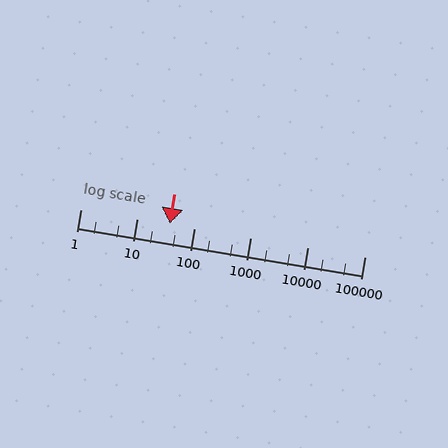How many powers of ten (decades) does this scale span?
The scale spans 5 decades, from 1 to 100000.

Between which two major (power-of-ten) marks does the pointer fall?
The pointer is between 10 and 100.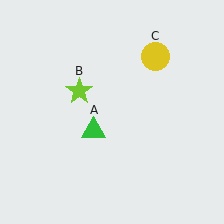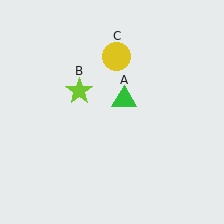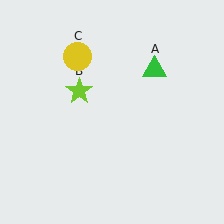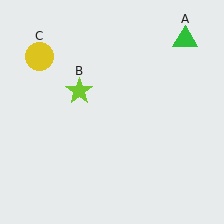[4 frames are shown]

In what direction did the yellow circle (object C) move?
The yellow circle (object C) moved left.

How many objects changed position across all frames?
2 objects changed position: green triangle (object A), yellow circle (object C).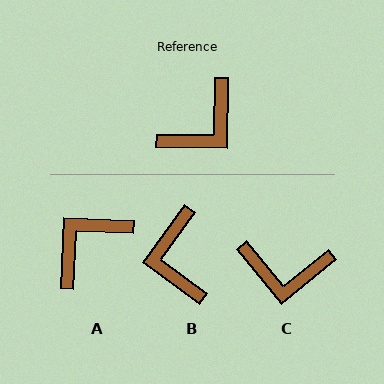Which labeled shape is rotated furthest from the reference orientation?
A, about 179 degrees away.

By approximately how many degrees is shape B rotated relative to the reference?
Approximately 125 degrees clockwise.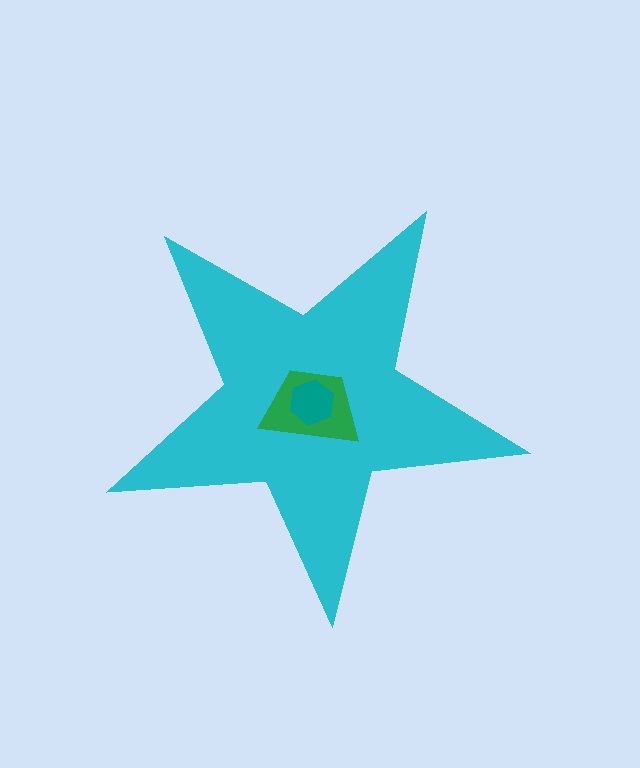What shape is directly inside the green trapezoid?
The teal hexagon.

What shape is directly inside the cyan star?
The green trapezoid.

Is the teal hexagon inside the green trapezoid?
Yes.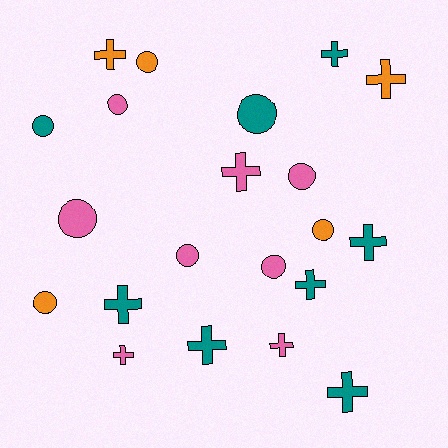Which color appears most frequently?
Pink, with 8 objects.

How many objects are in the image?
There are 21 objects.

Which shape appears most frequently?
Cross, with 11 objects.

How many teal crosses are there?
There are 6 teal crosses.